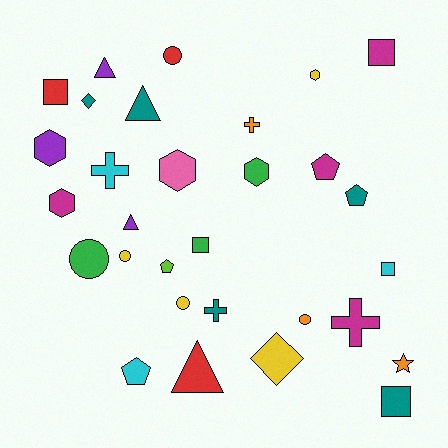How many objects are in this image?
There are 30 objects.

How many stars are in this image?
There is 1 star.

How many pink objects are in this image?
There is 1 pink object.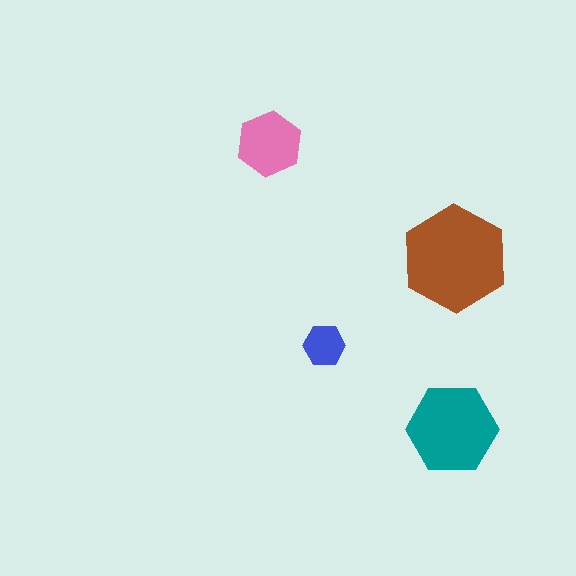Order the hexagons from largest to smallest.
the brown one, the teal one, the pink one, the blue one.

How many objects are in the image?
There are 4 objects in the image.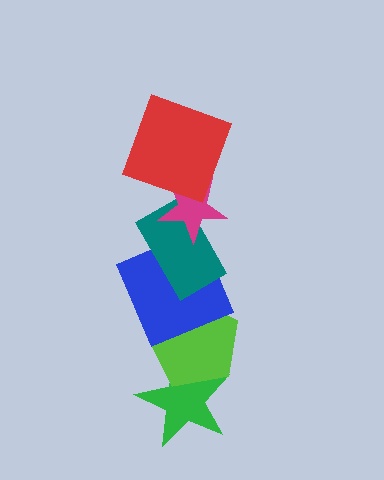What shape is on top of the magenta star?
The red square is on top of the magenta star.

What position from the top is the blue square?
The blue square is 4th from the top.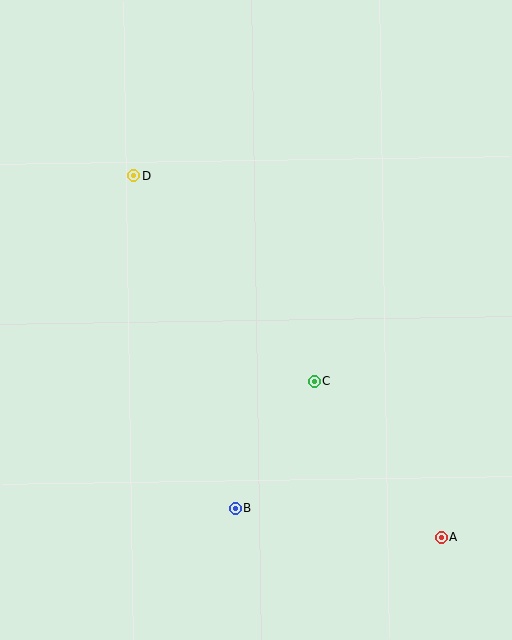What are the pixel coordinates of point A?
Point A is at (442, 537).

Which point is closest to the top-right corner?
Point D is closest to the top-right corner.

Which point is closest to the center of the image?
Point C at (314, 381) is closest to the center.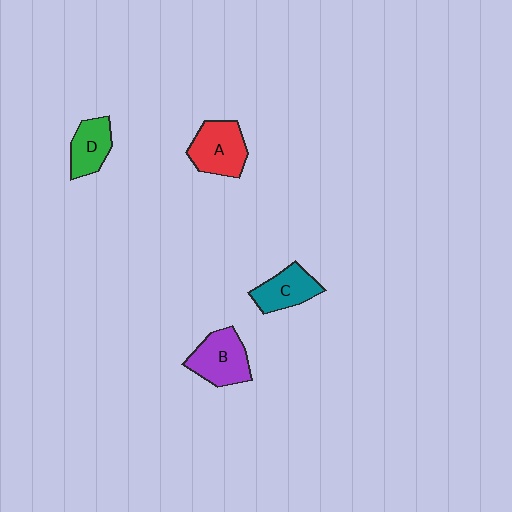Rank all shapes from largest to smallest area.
From largest to smallest: A (red), B (purple), C (teal), D (green).